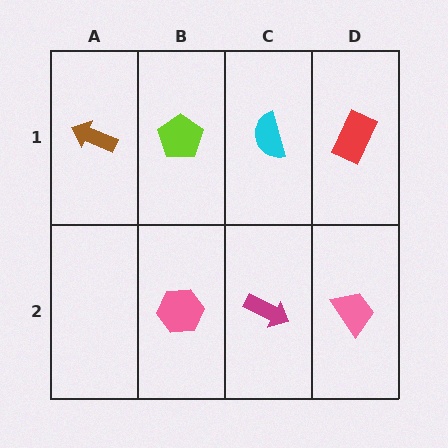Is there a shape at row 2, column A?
No, that cell is empty.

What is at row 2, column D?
A pink trapezoid.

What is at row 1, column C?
A cyan semicircle.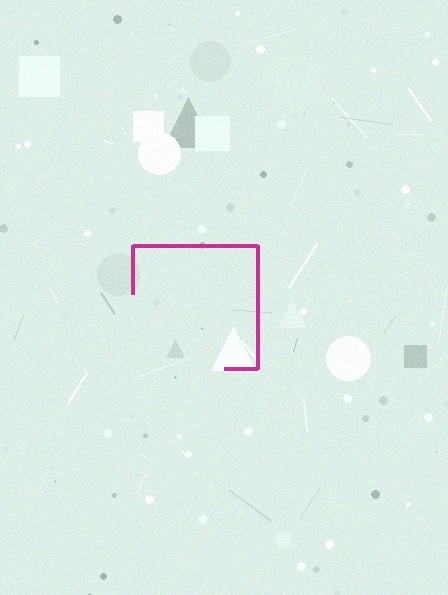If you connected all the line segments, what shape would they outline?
They would outline a square.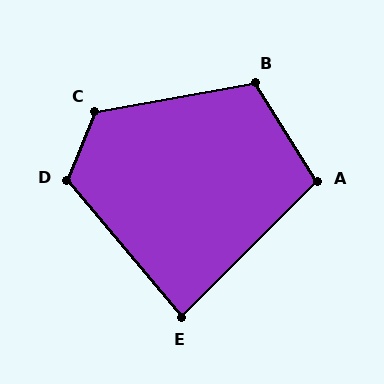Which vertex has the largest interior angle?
C, at approximately 123 degrees.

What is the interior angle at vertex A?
Approximately 103 degrees (obtuse).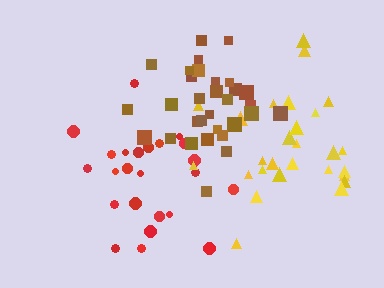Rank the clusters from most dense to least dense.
brown, red, yellow.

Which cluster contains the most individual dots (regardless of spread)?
Brown (31).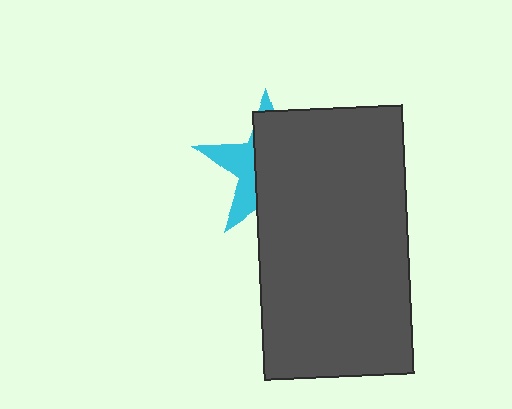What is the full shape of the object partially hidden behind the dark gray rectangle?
The partially hidden object is a cyan star.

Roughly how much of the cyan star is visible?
A small part of it is visible (roughly 34%).